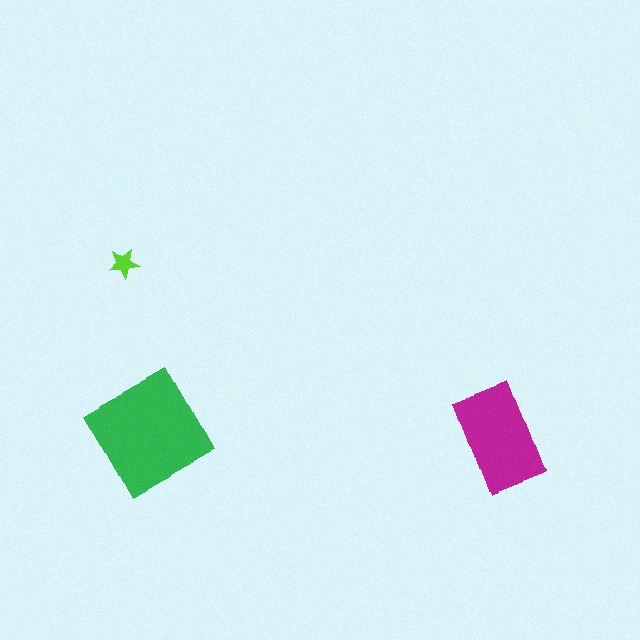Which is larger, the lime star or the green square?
The green square.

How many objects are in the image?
There are 3 objects in the image.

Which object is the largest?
The green square.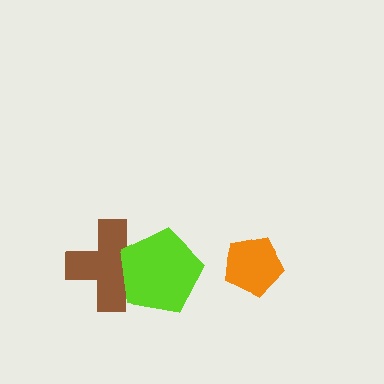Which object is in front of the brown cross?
The lime pentagon is in front of the brown cross.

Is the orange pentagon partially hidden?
No, no other shape covers it.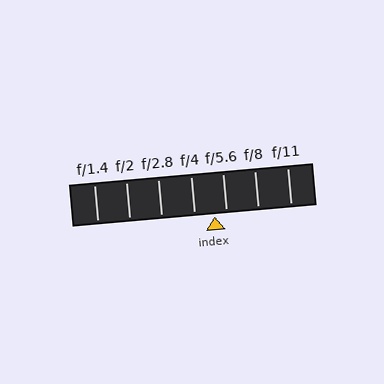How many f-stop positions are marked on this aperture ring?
There are 7 f-stop positions marked.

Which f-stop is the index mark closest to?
The index mark is closest to f/5.6.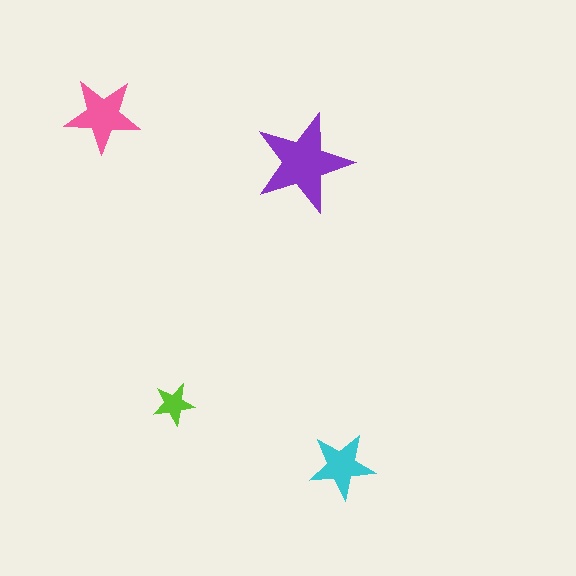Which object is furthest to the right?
The cyan star is rightmost.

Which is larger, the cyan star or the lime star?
The cyan one.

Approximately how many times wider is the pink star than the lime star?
About 2 times wider.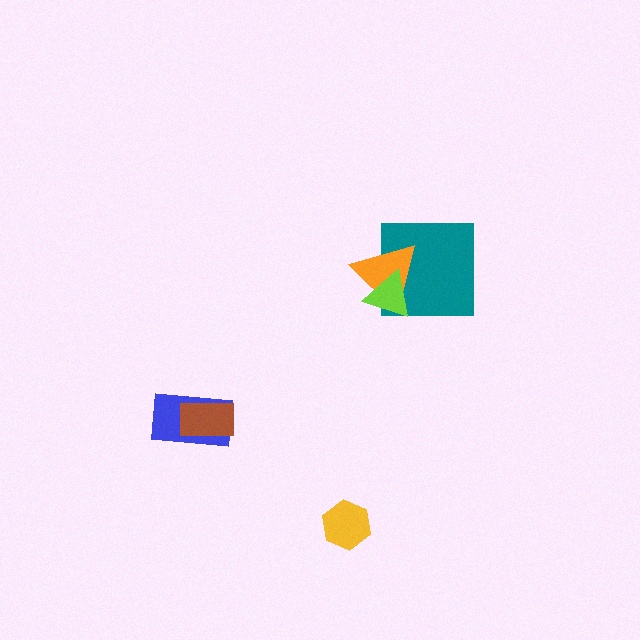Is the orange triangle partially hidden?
Yes, it is partially covered by another shape.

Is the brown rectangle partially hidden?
No, no other shape covers it.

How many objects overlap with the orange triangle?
2 objects overlap with the orange triangle.